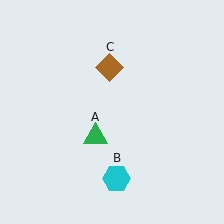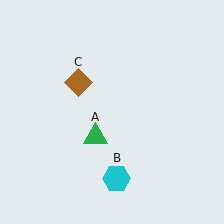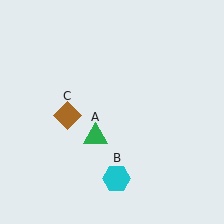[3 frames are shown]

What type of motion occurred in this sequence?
The brown diamond (object C) rotated counterclockwise around the center of the scene.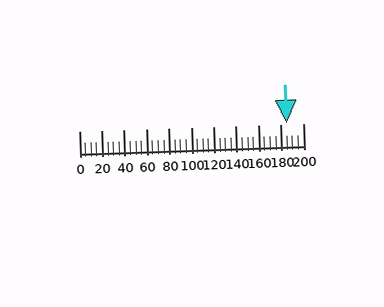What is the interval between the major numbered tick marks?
The major tick marks are spaced 20 units apart.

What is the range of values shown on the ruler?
The ruler shows values from 0 to 200.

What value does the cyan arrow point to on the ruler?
The cyan arrow points to approximately 185.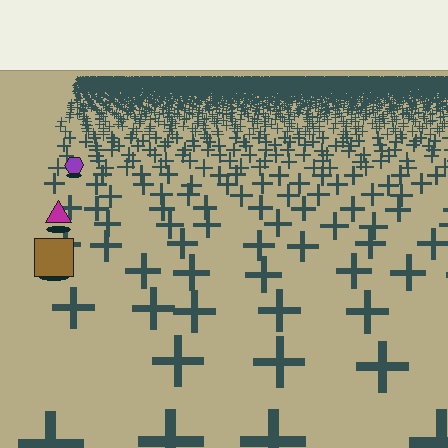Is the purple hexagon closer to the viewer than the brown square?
No. The brown square is closer — you can tell from the texture gradient: the ground texture is coarser near it.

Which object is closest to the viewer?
The brown square is closest. The texture marks near it are larger and more spread out.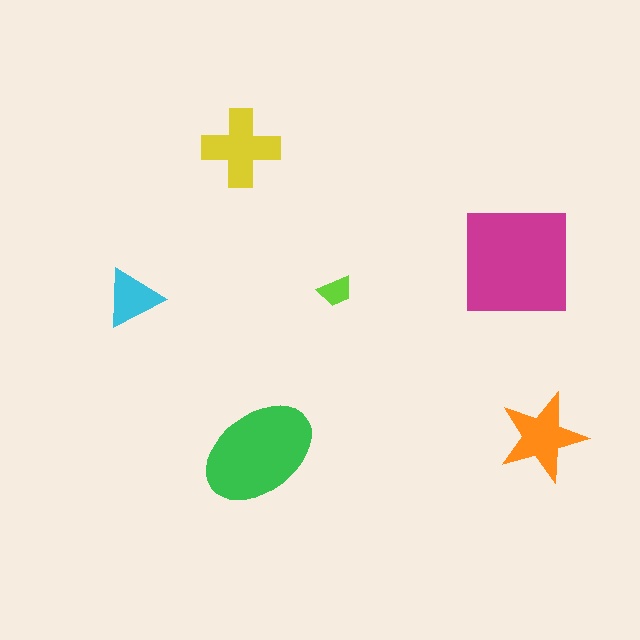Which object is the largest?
The magenta square.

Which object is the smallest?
The lime trapezoid.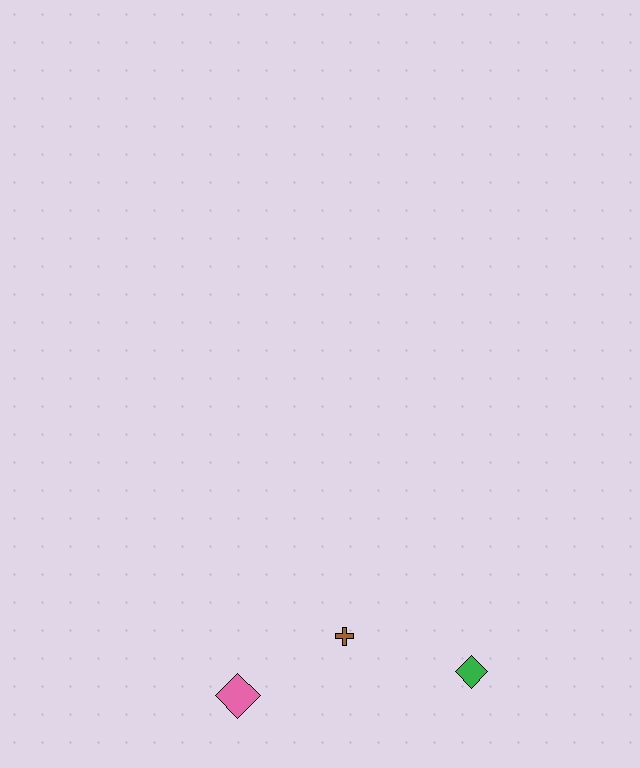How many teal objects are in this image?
There are no teal objects.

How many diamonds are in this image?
There are 2 diamonds.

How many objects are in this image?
There are 3 objects.